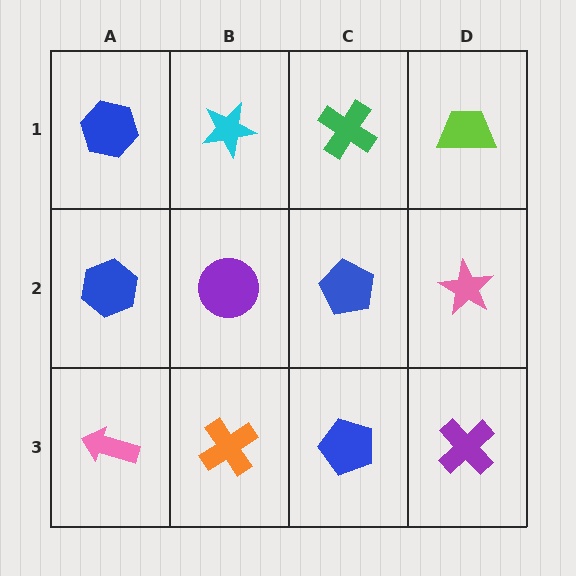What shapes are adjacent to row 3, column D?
A pink star (row 2, column D), a blue pentagon (row 3, column C).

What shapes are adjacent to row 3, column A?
A blue hexagon (row 2, column A), an orange cross (row 3, column B).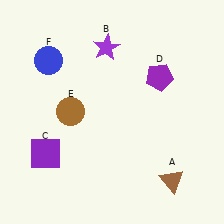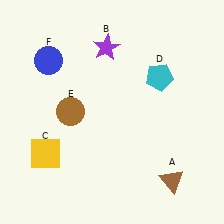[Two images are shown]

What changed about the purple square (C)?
In Image 1, C is purple. In Image 2, it changed to yellow.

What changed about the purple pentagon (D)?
In Image 1, D is purple. In Image 2, it changed to cyan.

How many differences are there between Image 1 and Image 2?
There are 2 differences between the two images.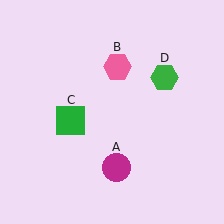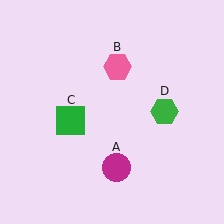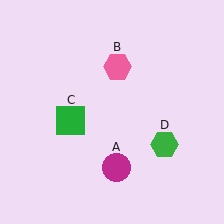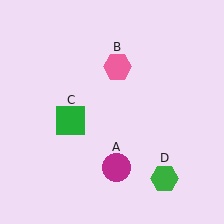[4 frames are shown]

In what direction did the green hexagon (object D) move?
The green hexagon (object D) moved down.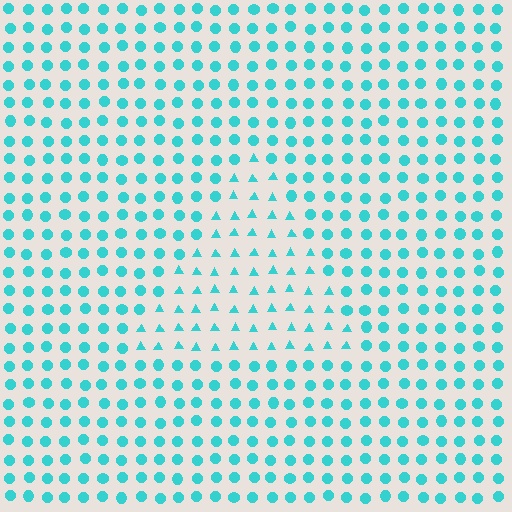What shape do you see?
I see a triangle.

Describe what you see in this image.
The image is filled with small cyan elements arranged in a uniform grid. A triangle-shaped region contains triangles, while the surrounding area contains circles. The boundary is defined purely by the change in element shape.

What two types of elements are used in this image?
The image uses triangles inside the triangle region and circles outside it.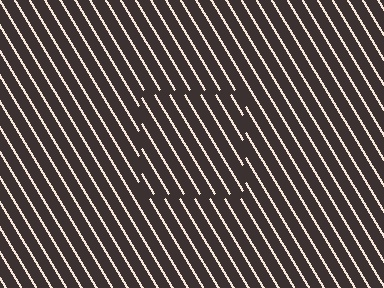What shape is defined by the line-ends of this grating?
An illusory square. The interior of the shape contains the same grating, shifted by half a period — the contour is defined by the phase discontinuity where line-ends from the inner and outer gratings abut.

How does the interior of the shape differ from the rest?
The interior of the shape contains the same grating, shifted by half a period — the contour is defined by the phase discontinuity where line-ends from the inner and outer gratings abut.